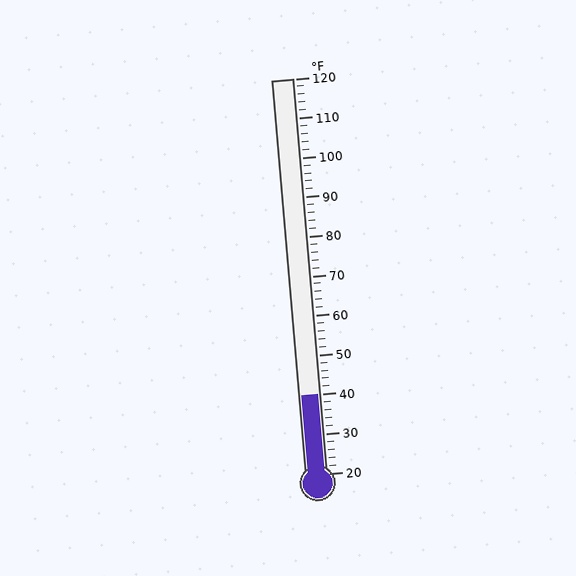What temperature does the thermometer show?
The thermometer shows approximately 40°F.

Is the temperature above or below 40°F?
The temperature is at 40°F.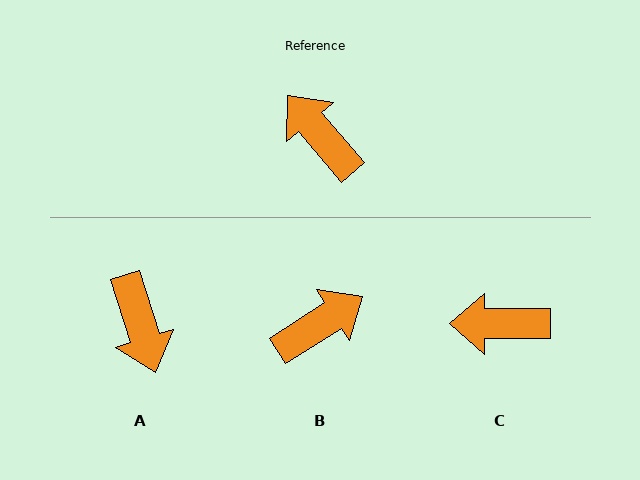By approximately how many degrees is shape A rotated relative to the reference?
Approximately 157 degrees counter-clockwise.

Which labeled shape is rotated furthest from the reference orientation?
A, about 157 degrees away.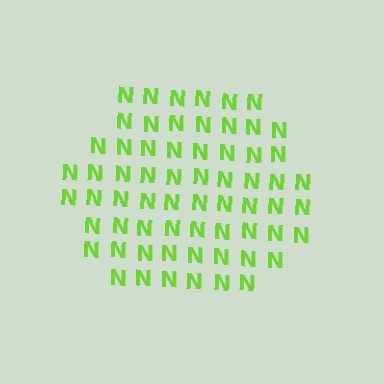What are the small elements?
The small elements are letter N's.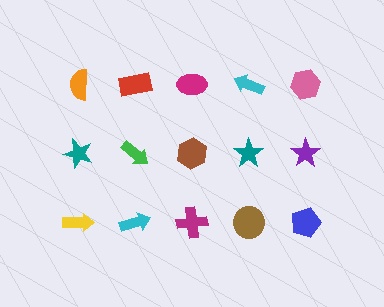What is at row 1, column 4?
A cyan arrow.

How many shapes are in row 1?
5 shapes.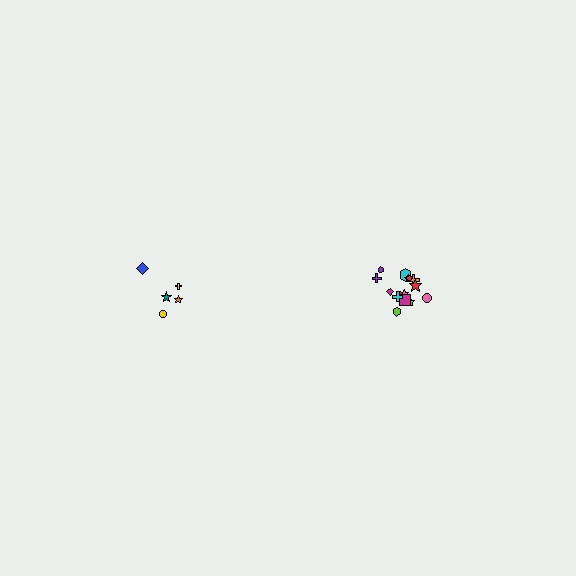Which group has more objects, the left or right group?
The right group.